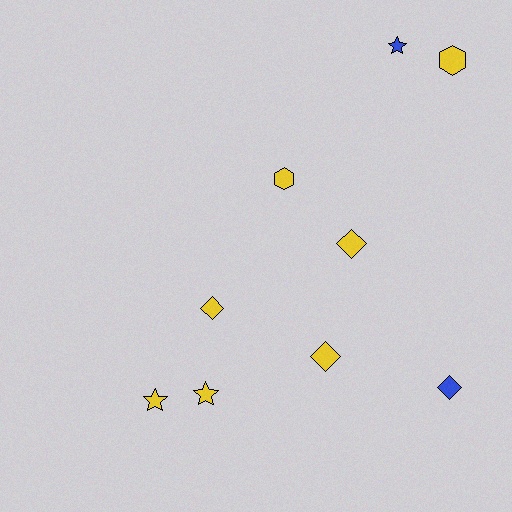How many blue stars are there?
There is 1 blue star.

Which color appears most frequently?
Yellow, with 7 objects.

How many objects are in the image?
There are 9 objects.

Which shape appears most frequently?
Diamond, with 4 objects.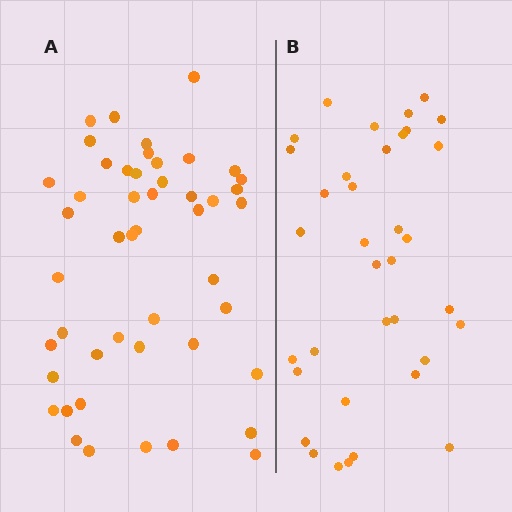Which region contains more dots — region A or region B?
Region A (the left region) has more dots.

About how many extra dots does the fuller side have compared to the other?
Region A has roughly 12 or so more dots than region B.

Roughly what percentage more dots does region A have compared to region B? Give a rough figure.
About 35% more.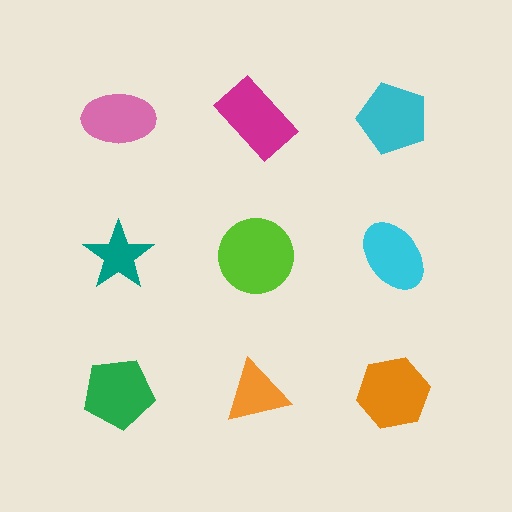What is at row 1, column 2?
A magenta rectangle.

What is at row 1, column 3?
A cyan pentagon.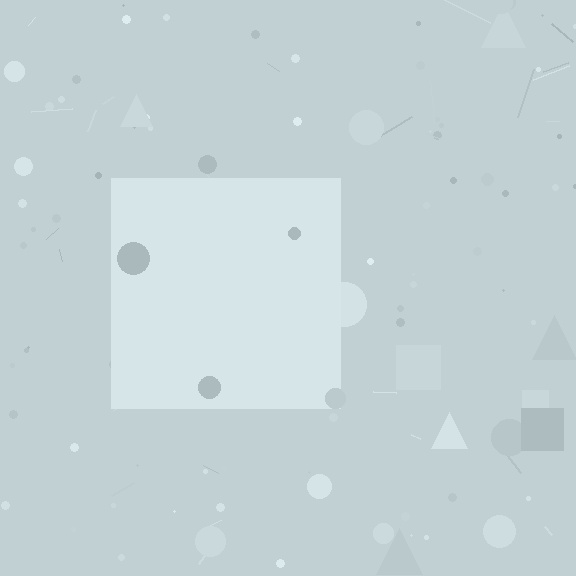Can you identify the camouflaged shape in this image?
The camouflaged shape is a square.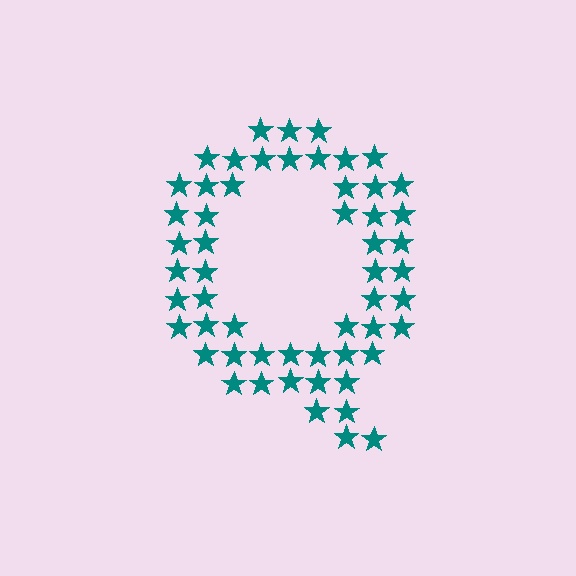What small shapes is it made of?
It is made of small stars.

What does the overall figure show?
The overall figure shows the letter Q.